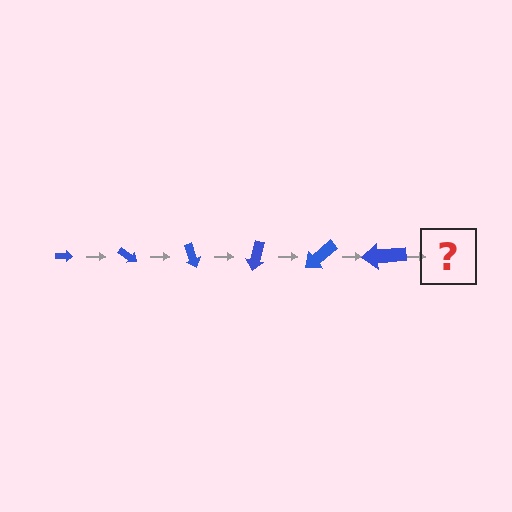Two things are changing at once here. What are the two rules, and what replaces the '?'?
The two rules are that the arrow grows larger each step and it rotates 35 degrees each step. The '?' should be an arrow, larger than the previous one and rotated 210 degrees from the start.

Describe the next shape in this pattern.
It should be an arrow, larger than the previous one and rotated 210 degrees from the start.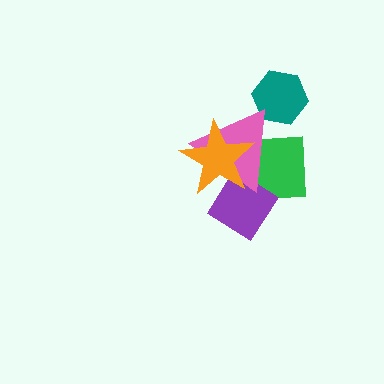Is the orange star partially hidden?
No, no other shape covers it.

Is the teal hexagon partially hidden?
Yes, it is partially covered by another shape.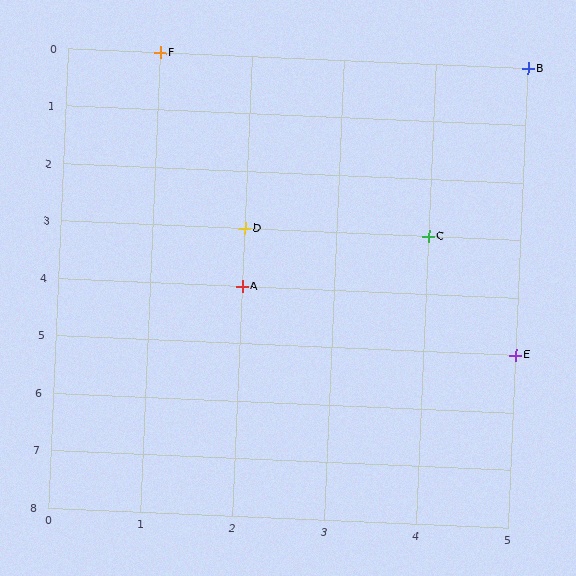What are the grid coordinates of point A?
Point A is at grid coordinates (2, 4).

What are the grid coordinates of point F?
Point F is at grid coordinates (1, 0).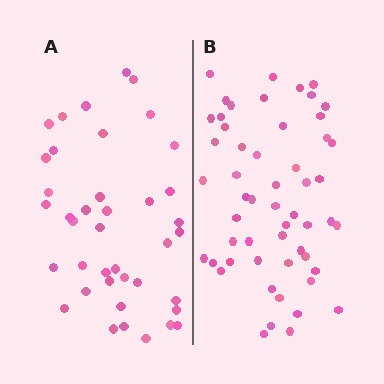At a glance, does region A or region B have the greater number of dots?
Region B (the right region) has more dots.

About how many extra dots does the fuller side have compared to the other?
Region B has approximately 15 more dots than region A.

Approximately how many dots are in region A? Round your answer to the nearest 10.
About 40 dots.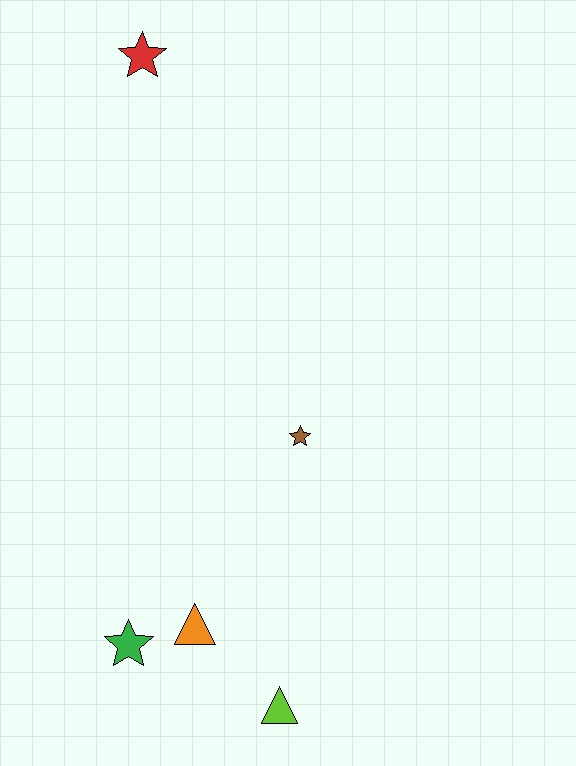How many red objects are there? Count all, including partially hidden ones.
There is 1 red object.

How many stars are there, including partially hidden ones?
There are 3 stars.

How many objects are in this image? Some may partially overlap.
There are 5 objects.